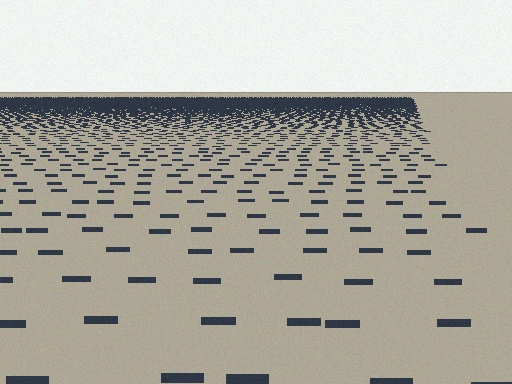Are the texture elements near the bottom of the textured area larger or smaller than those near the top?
Larger. Near the bottom, elements are closer to the viewer and appear at a bigger on-screen size.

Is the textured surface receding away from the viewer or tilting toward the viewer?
The surface is receding away from the viewer. Texture elements get smaller and denser toward the top.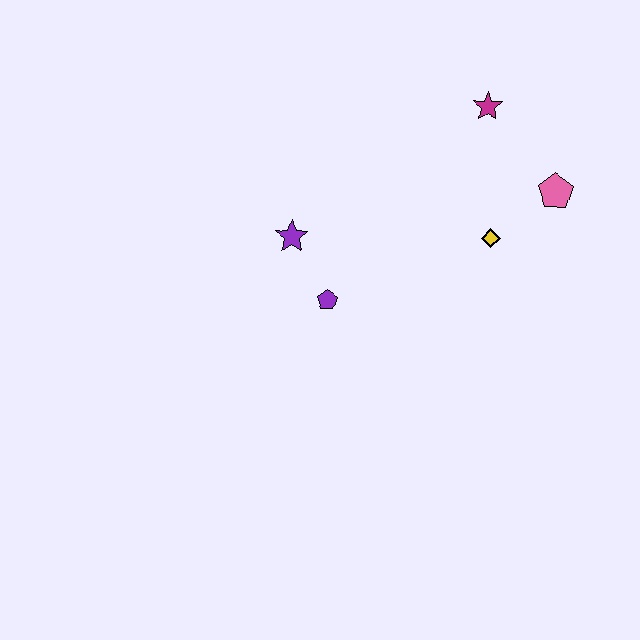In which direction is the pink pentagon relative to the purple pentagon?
The pink pentagon is to the right of the purple pentagon.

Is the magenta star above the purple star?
Yes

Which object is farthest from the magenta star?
The purple pentagon is farthest from the magenta star.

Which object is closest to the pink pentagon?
The yellow diamond is closest to the pink pentagon.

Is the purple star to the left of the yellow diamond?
Yes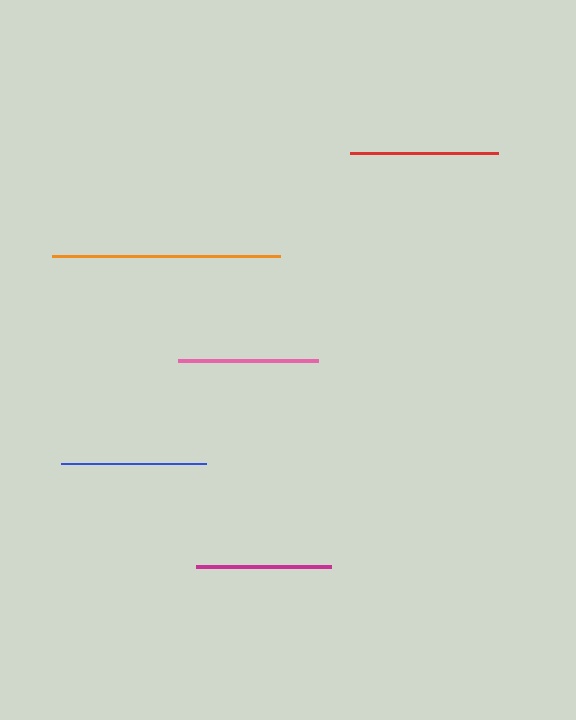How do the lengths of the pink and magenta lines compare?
The pink and magenta lines are approximately the same length.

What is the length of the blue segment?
The blue segment is approximately 144 pixels long.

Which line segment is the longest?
The orange line is the longest at approximately 228 pixels.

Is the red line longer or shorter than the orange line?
The orange line is longer than the red line.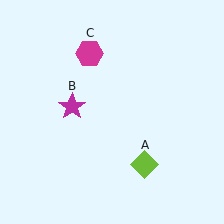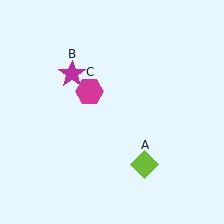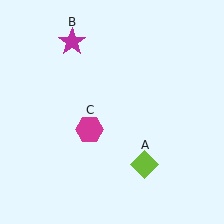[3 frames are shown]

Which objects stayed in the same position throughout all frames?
Lime diamond (object A) remained stationary.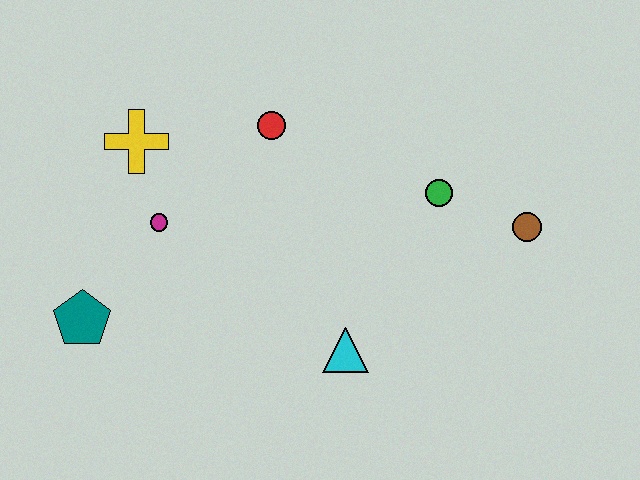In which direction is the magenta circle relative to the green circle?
The magenta circle is to the left of the green circle.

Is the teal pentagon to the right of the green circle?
No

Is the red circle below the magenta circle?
No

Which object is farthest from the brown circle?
The teal pentagon is farthest from the brown circle.